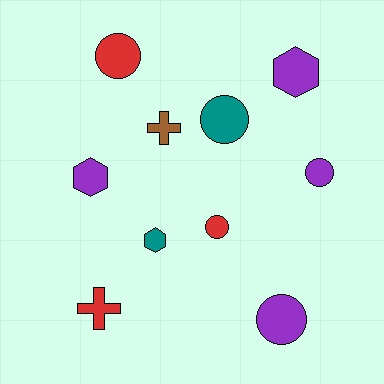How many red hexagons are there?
There are no red hexagons.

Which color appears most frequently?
Purple, with 4 objects.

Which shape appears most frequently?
Circle, with 5 objects.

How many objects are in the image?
There are 10 objects.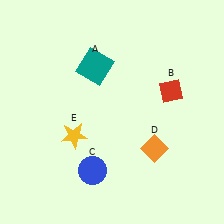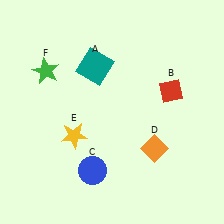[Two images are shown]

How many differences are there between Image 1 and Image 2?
There is 1 difference between the two images.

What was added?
A green star (F) was added in Image 2.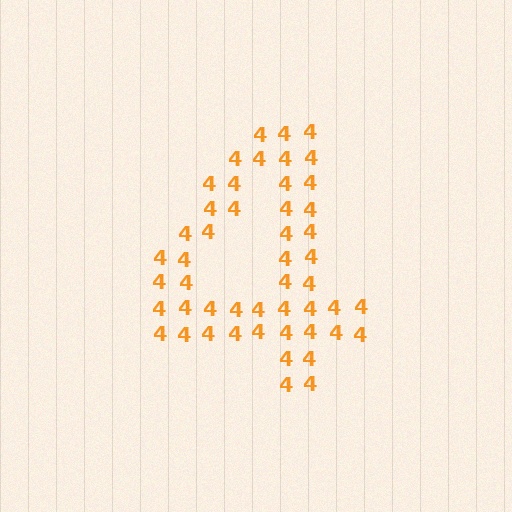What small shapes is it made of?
It is made of small digit 4's.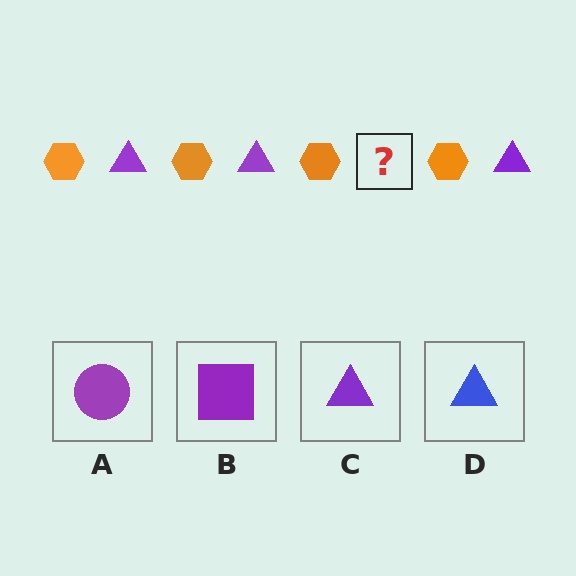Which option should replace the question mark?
Option C.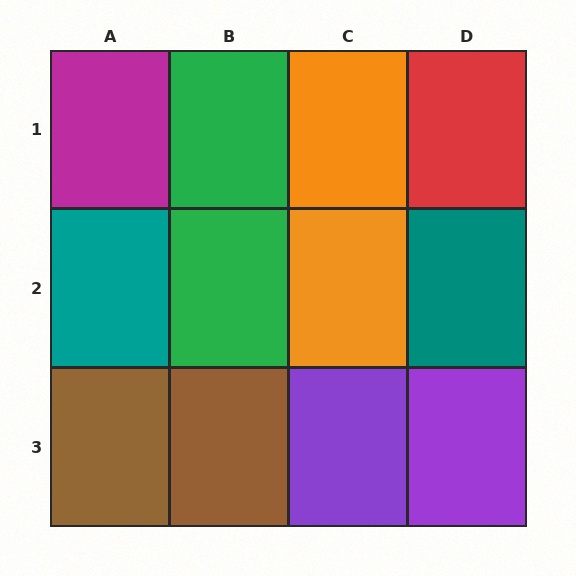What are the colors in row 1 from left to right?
Magenta, green, orange, red.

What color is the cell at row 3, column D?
Purple.